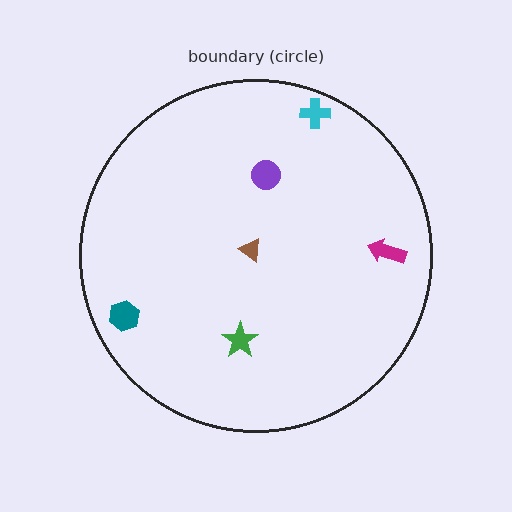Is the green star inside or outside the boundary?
Inside.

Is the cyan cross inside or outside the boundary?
Inside.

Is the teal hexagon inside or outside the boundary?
Inside.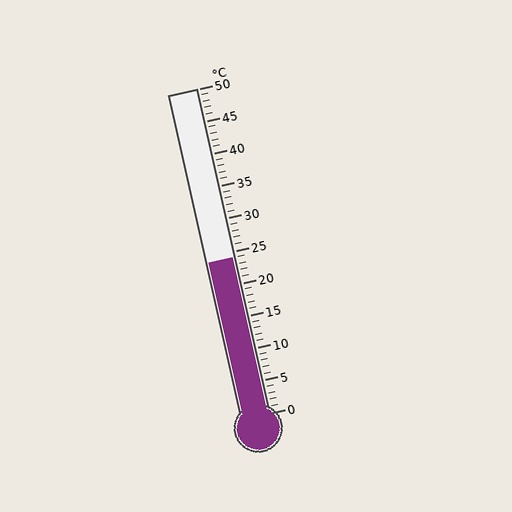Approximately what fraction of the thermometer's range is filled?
The thermometer is filled to approximately 50% of its range.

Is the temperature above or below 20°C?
The temperature is above 20°C.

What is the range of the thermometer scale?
The thermometer scale ranges from 0°C to 50°C.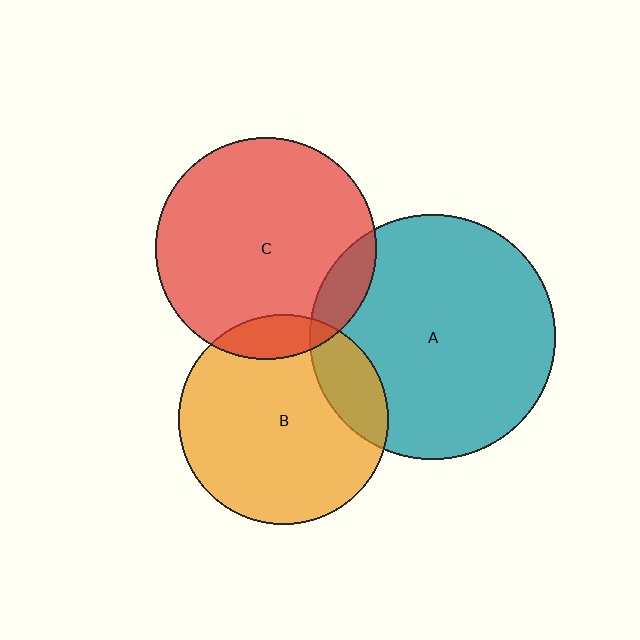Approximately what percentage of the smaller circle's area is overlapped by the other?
Approximately 15%.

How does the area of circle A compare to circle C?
Approximately 1.2 times.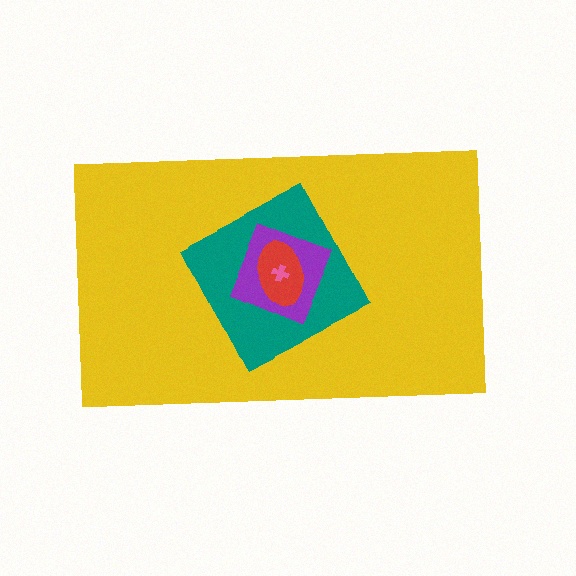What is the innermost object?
The pink cross.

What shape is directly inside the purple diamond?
The red ellipse.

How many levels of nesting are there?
5.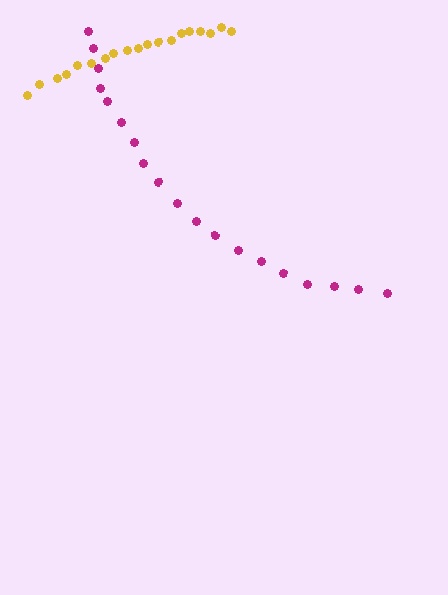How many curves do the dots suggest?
There are 2 distinct paths.